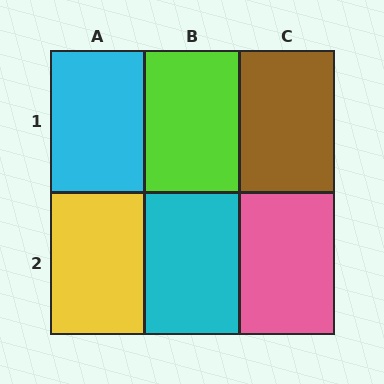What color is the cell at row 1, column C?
Brown.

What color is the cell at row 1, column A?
Cyan.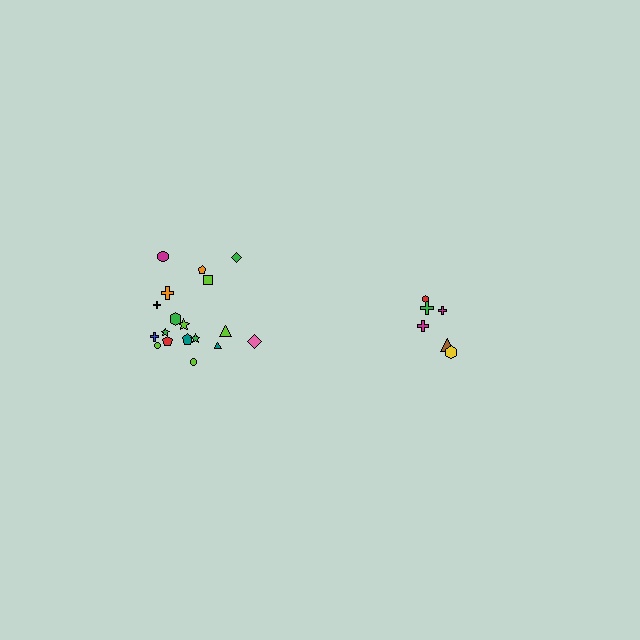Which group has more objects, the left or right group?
The left group.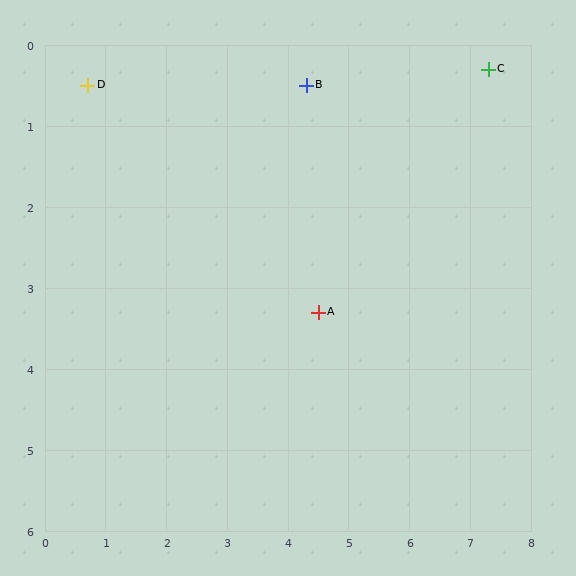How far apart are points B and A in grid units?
Points B and A are about 2.8 grid units apart.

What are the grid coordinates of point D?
Point D is at approximately (0.7, 0.5).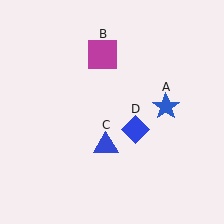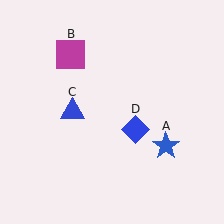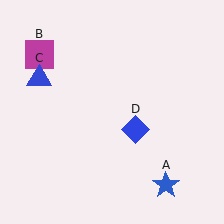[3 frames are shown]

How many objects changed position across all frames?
3 objects changed position: blue star (object A), magenta square (object B), blue triangle (object C).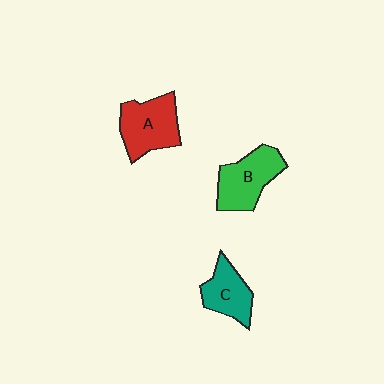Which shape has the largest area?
Shape A (red).